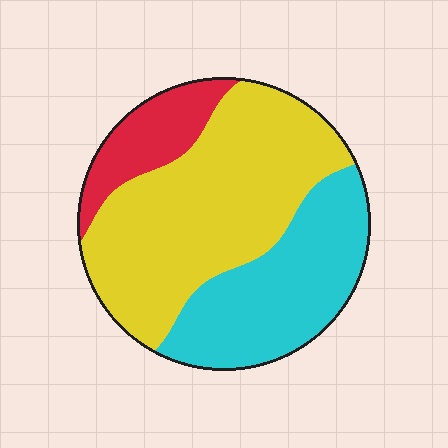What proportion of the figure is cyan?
Cyan takes up between a sixth and a third of the figure.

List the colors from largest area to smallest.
From largest to smallest: yellow, cyan, red.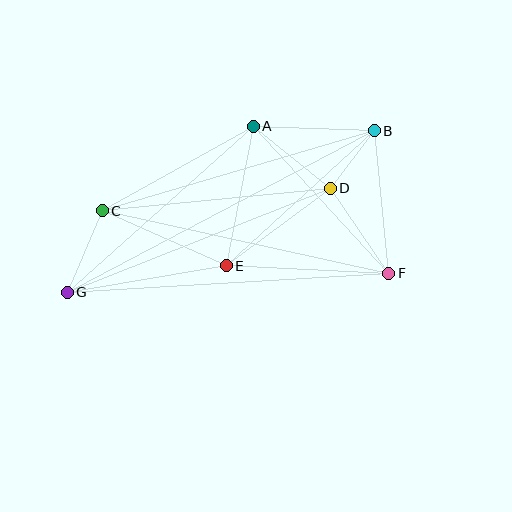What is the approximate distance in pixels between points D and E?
The distance between D and E is approximately 130 pixels.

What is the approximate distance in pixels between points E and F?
The distance between E and F is approximately 162 pixels.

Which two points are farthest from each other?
Points B and G are farthest from each other.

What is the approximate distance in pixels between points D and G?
The distance between D and G is approximately 283 pixels.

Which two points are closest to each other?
Points B and D are closest to each other.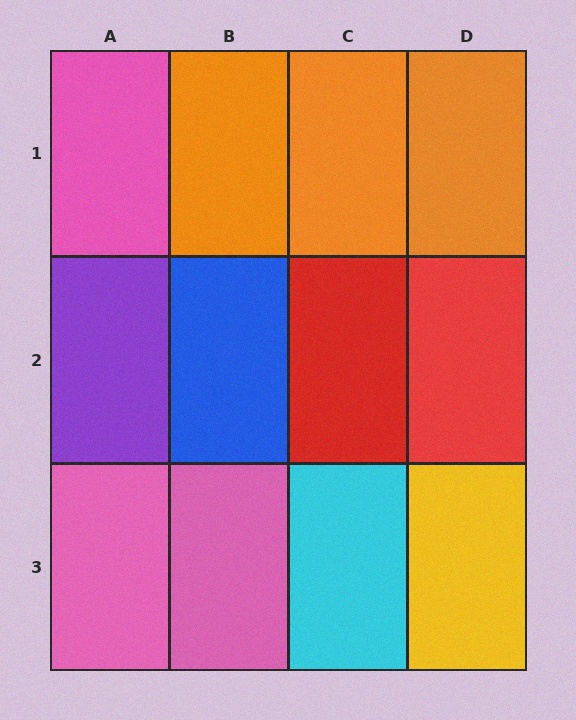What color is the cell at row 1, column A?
Pink.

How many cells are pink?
3 cells are pink.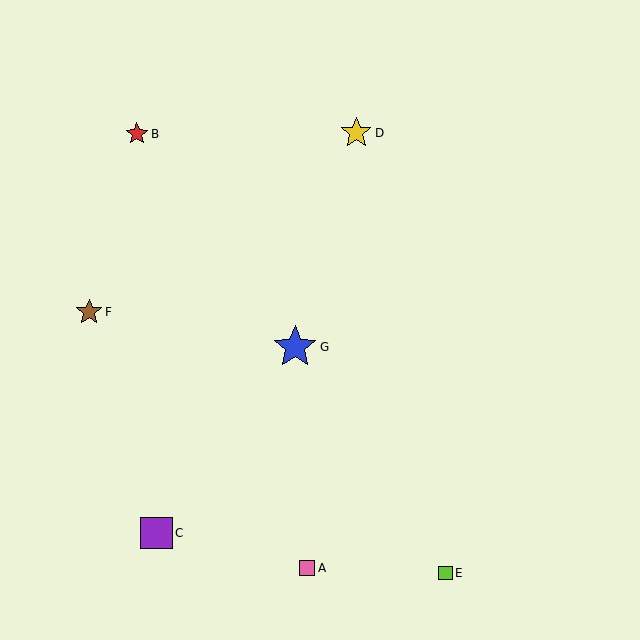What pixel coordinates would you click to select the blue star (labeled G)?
Click at (295, 347) to select the blue star G.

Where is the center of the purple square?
The center of the purple square is at (157, 533).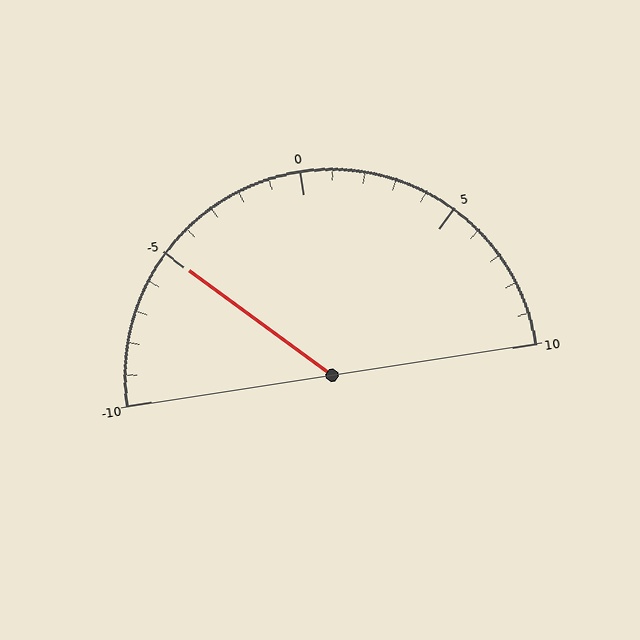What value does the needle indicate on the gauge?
The needle indicates approximately -5.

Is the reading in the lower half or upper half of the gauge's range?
The reading is in the lower half of the range (-10 to 10).